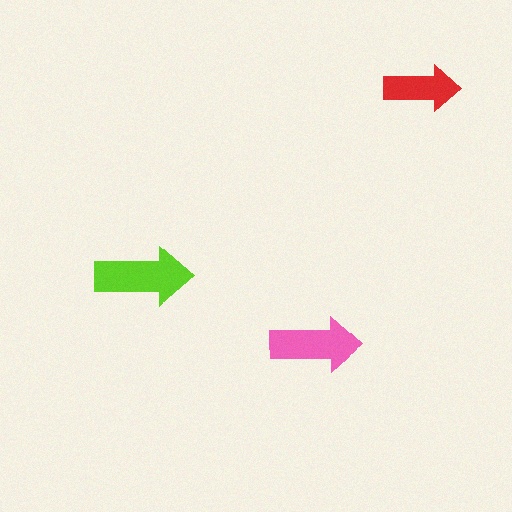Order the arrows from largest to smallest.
the lime one, the pink one, the red one.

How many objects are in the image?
There are 3 objects in the image.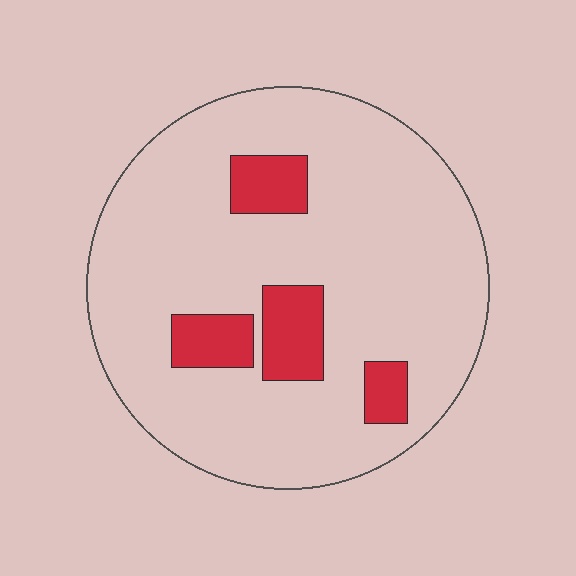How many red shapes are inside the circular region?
4.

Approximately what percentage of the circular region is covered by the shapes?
Approximately 15%.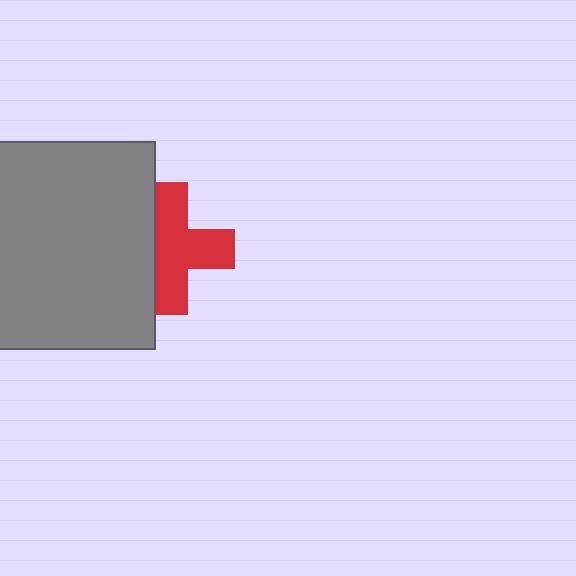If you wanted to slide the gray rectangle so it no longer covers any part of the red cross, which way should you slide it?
Slide it left — that is the most direct way to separate the two shapes.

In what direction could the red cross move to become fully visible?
The red cross could move right. That would shift it out from behind the gray rectangle entirely.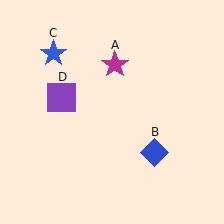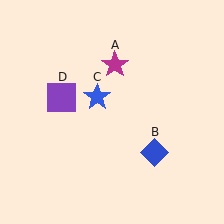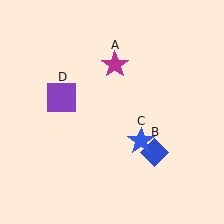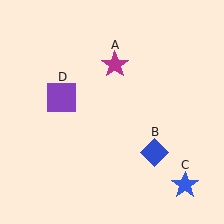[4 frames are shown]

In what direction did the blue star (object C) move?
The blue star (object C) moved down and to the right.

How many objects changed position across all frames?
1 object changed position: blue star (object C).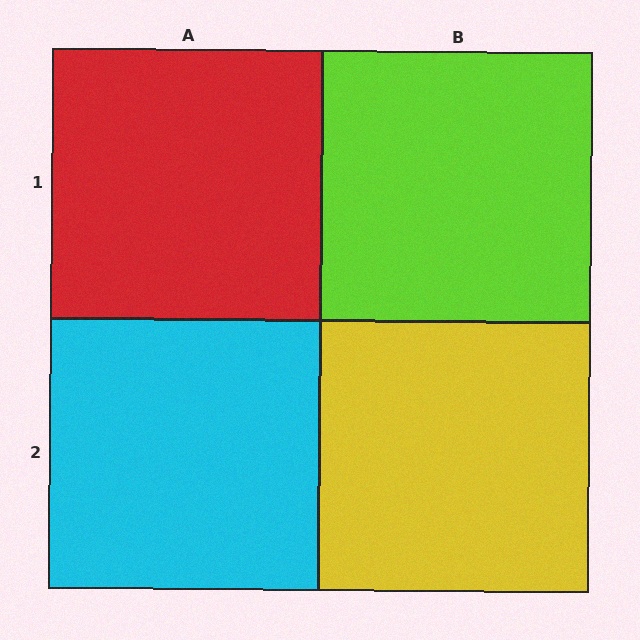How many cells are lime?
1 cell is lime.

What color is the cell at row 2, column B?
Yellow.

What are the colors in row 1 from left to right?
Red, lime.